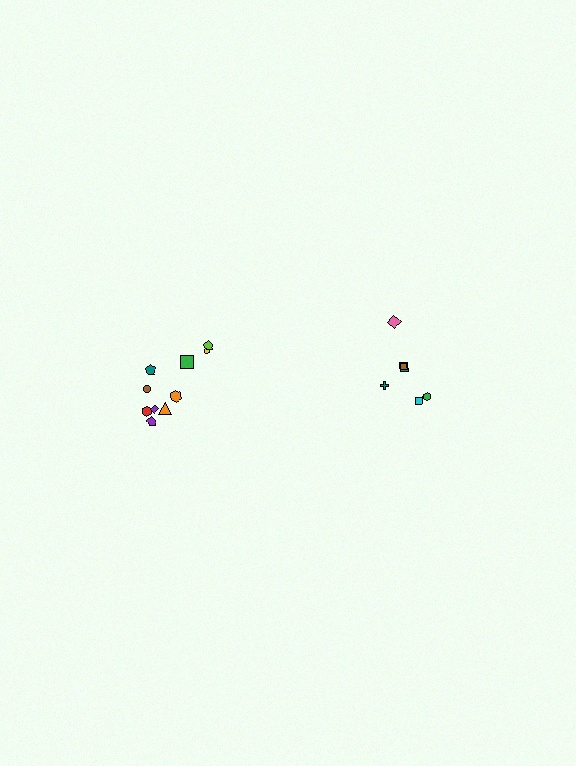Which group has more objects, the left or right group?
The left group.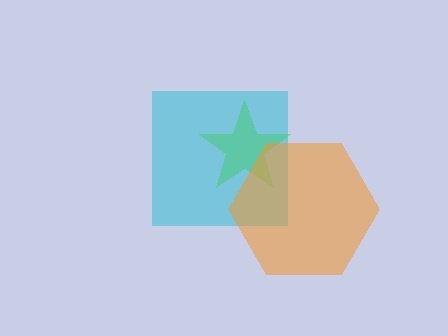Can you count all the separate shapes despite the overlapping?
Yes, there are 3 separate shapes.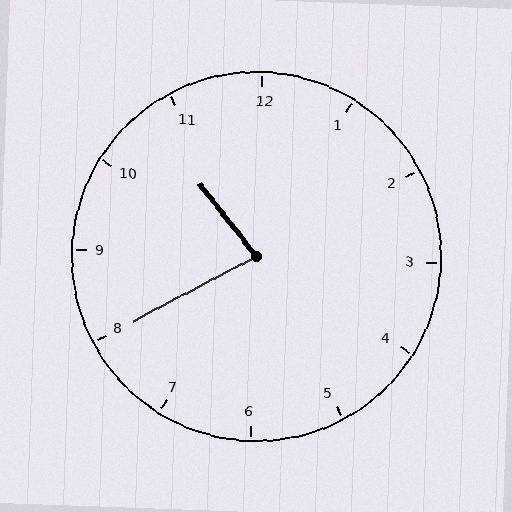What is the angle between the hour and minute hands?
Approximately 80 degrees.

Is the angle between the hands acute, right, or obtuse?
It is acute.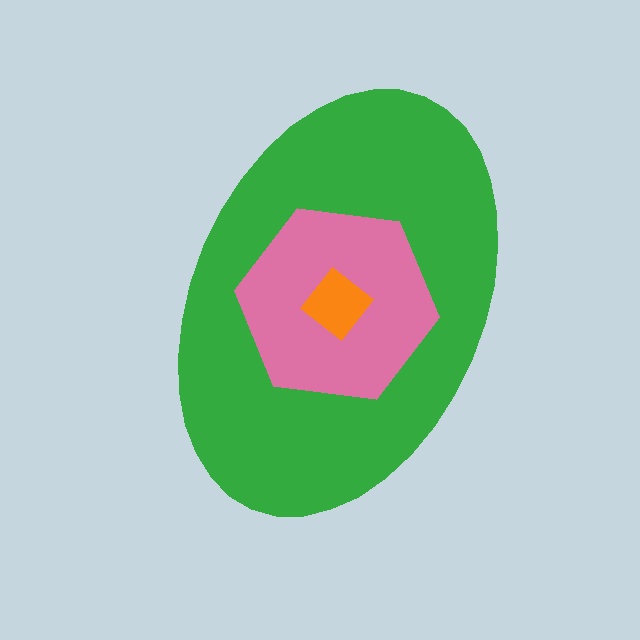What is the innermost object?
The orange diamond.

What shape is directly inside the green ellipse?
The pink hexagon.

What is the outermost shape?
The green ellipse.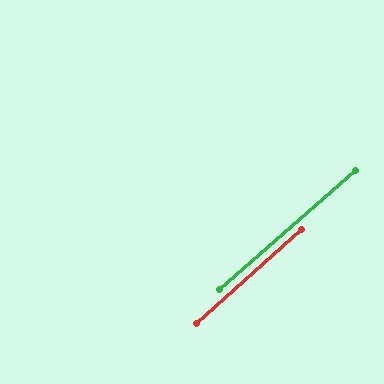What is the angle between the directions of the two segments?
Approximately 1 degree.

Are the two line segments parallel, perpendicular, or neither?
Parallel — their directions differ by only 0.9°.